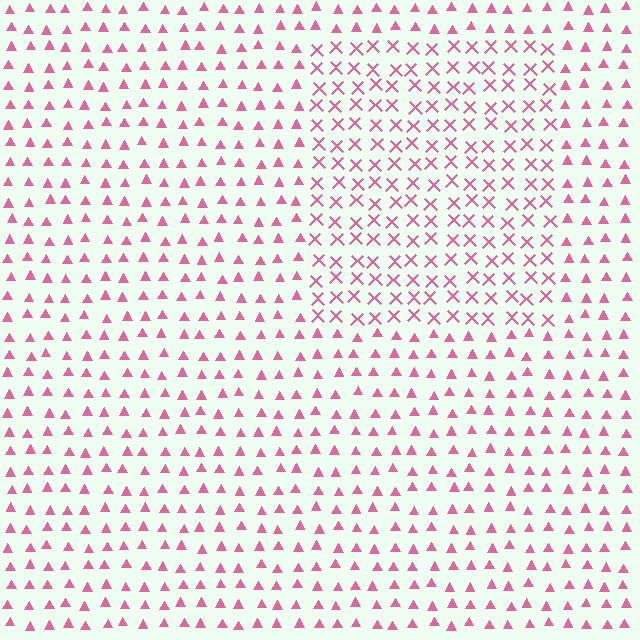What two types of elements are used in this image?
The image uses X marks inside the rectangle region and triangles outside it.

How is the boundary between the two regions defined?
The boundary is defined by a change in element shape: X marks inside vs. triangles outside. All elements share the same color and spacing.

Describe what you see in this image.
The image is filled with small pink elements arranged in a uniform grid. A rectangle-shaped region contains X marks, while the surrounding area contains triangles. The boundary is defined purely by the change in element shape.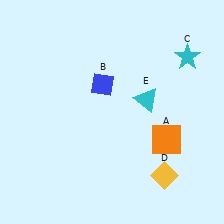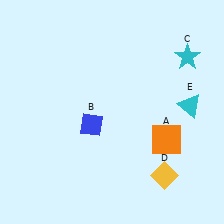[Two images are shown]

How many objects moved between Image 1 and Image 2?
2 objects moved between the two images.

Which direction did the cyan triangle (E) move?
The cyan triangle (E) moved right.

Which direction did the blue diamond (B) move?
The blue diamond (B) moved down.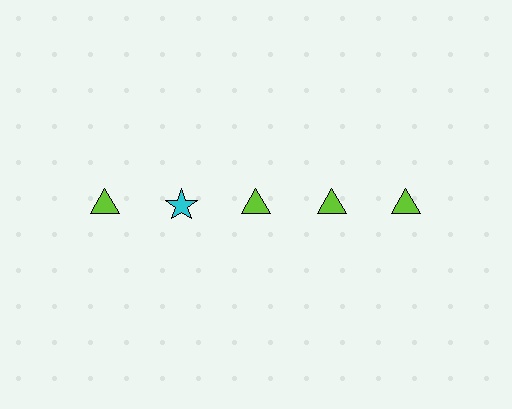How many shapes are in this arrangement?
There are 5 shapes arranged in a grid pattern.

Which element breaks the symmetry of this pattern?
The cyan star in the top row, second from left column breaks the symmetry. All other shapes are lime triangles.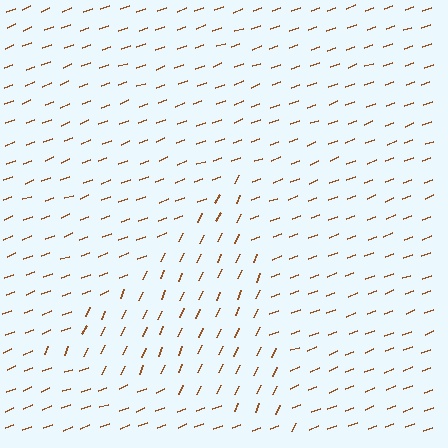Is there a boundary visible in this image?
Yes, there is a texture boundary formed by a change in line orientation.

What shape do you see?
I see a triangle.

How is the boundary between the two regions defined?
The boundary is defined purely by a change in line orientation (approximately 45 degrees difference). All lines are the same color and thickness.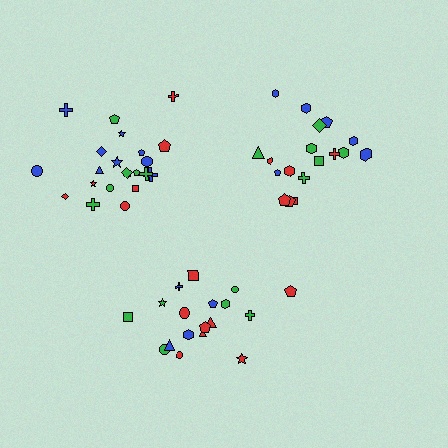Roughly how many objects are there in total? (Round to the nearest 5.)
Roughly 60 objects in total.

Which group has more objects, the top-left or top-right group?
The top-left group.